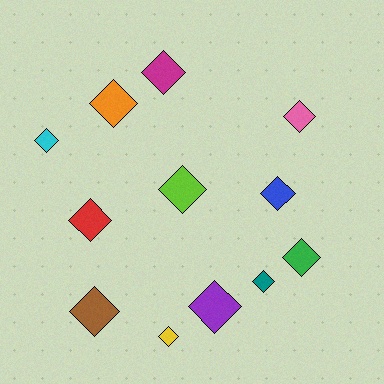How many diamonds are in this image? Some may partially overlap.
There are 12 diamonds.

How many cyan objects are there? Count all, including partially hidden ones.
There is 1 cyan object.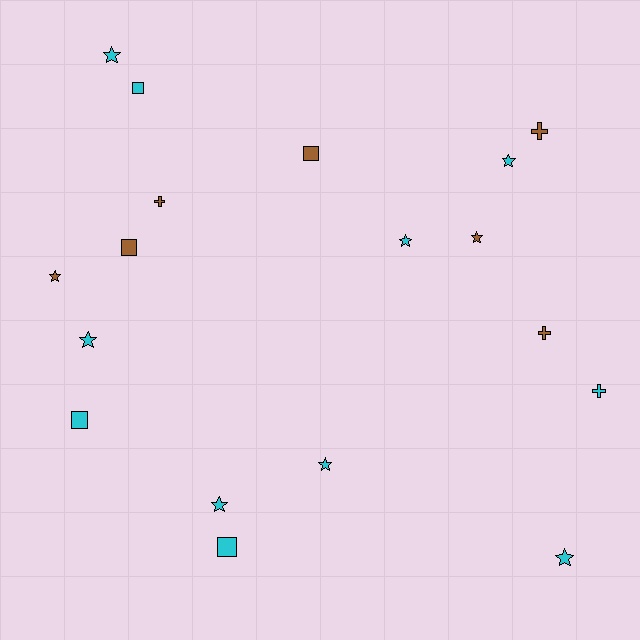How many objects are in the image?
There are 18 objects.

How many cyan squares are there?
There are 3 cyan squares.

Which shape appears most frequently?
Star, with 9 objects.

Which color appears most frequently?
Cyan, with 11 objects.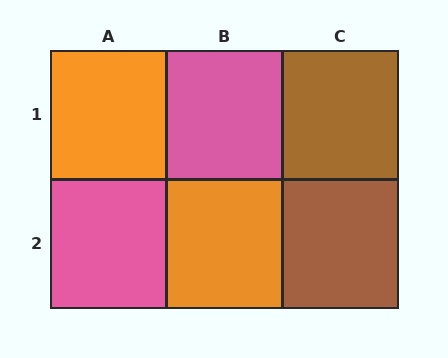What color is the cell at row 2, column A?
Pink.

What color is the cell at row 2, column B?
Orange.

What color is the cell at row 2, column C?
Brown.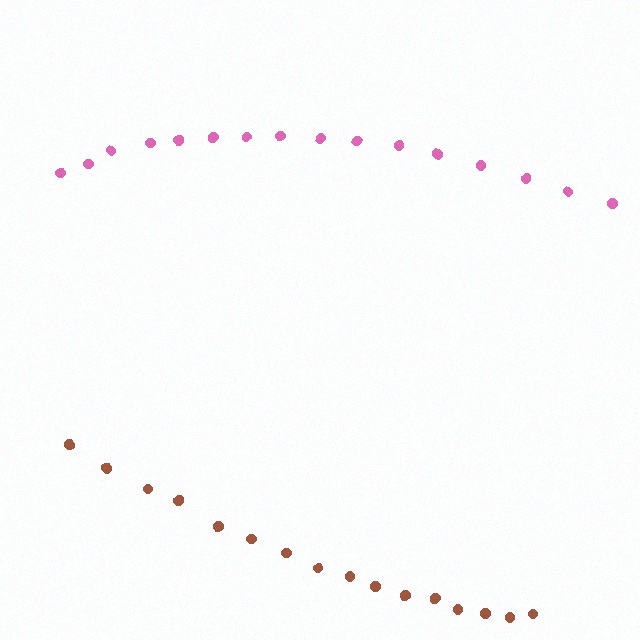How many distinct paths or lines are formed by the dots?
There are 2 distinct paths.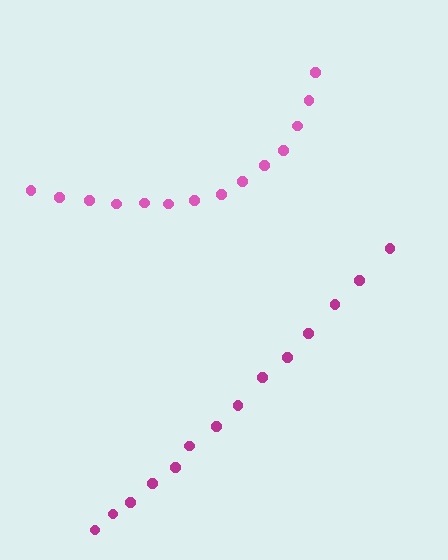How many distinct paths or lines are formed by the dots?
There are 2 distinct paths.